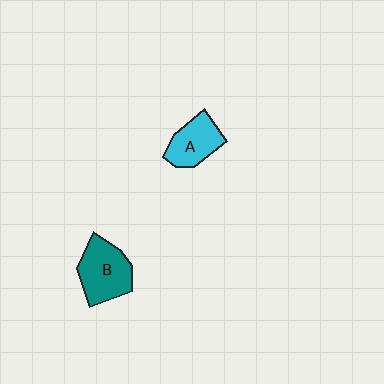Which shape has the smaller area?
Shape A (cyan).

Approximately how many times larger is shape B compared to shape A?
Approximately 1.3 times.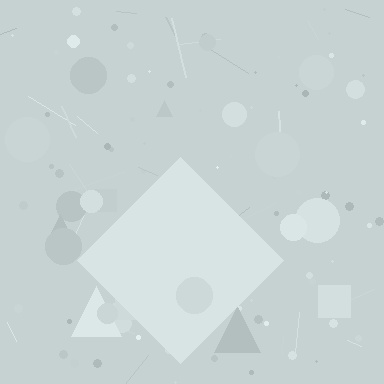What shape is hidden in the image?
A diamond is hidden in the image.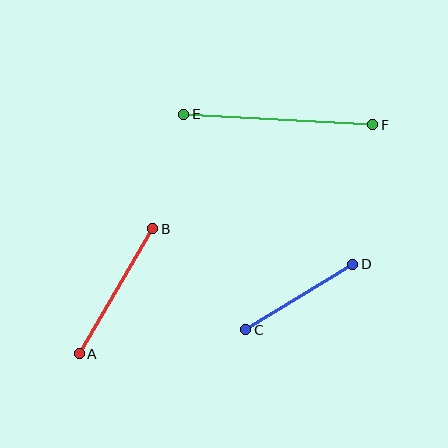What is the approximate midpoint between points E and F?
The midpoint is at approximately (278, 119) pixels.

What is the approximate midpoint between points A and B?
The midpoint is at approximately (116, 291) pixels.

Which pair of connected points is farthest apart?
Points E and F are farthest apart.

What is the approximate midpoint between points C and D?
The midpoint is at approximately (299, 297) pixels.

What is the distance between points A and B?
The distance is approximately 145 pixels.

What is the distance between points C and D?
The distance is approximately 125 pixels.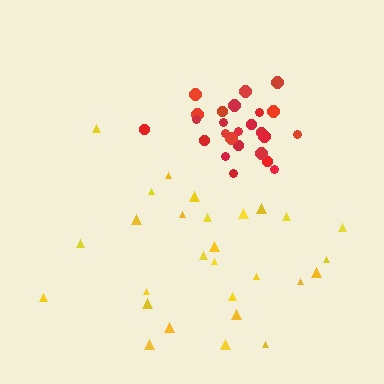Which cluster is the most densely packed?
Red.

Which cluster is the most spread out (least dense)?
Yellow.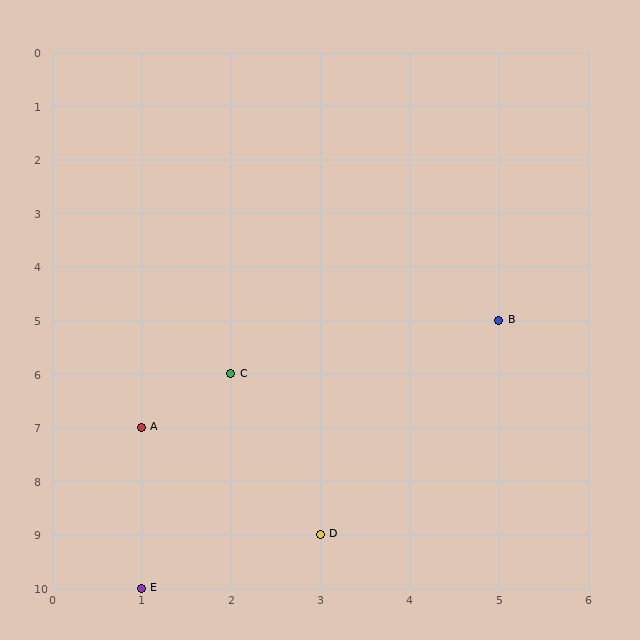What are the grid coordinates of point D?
Point D is at grid coordinates (3, 9).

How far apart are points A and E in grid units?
Points A and E are 3 rows apart.